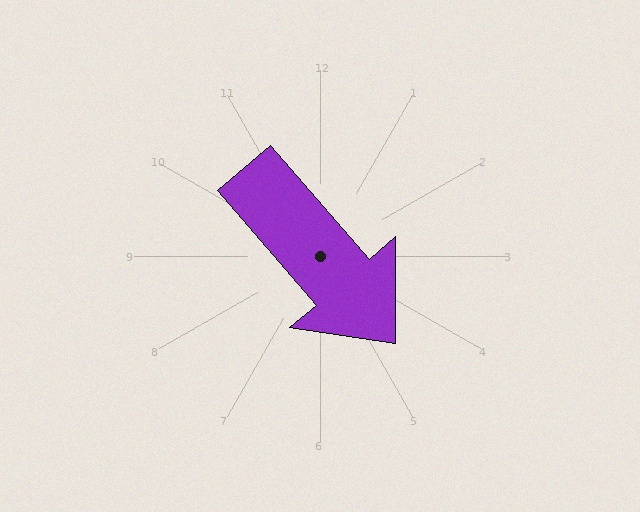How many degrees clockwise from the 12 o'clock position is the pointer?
Approximately 139 degrees.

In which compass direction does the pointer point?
Southeast.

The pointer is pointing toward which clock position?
Roughly 5 o'clock.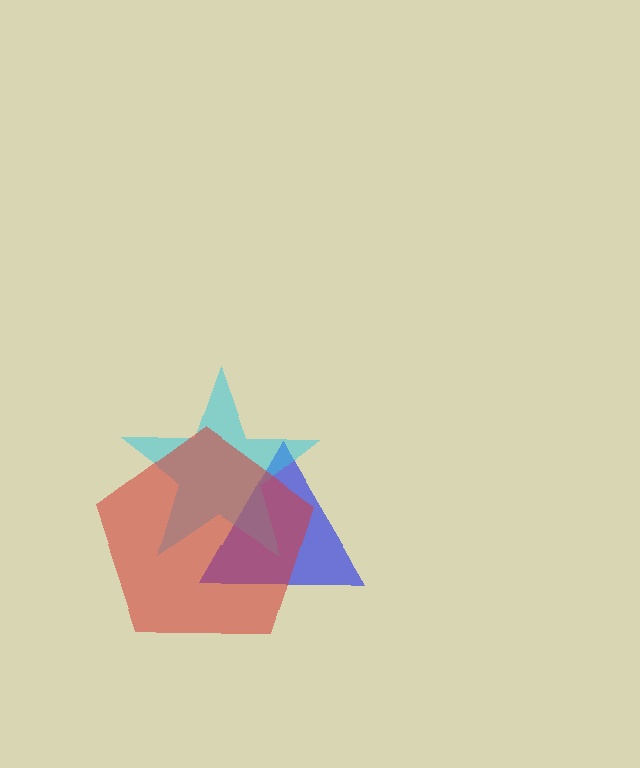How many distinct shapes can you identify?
There are 3 distinct shapes: a blue triangle, a cyan star, a red pentagon.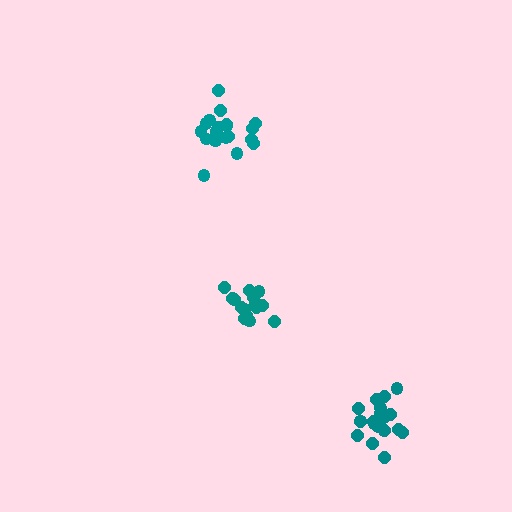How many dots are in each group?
Group 1: 19 dots, Group 2: 20 dots, Group 3: 15 dots (54 total).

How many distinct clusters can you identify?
There are 3 distinct clusters.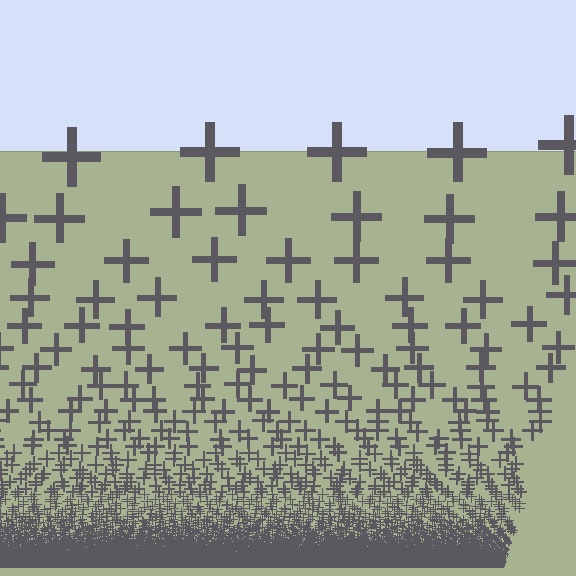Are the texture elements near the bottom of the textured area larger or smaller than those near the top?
Smaller. The gradient is inverted — elements near the bottom are smaller and denser.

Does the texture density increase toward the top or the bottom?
Density increases toward the bottom.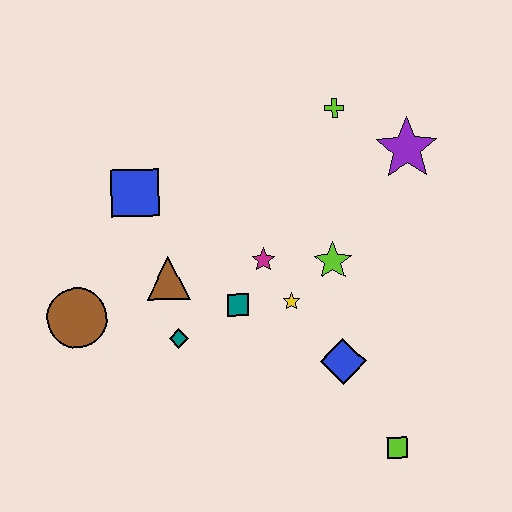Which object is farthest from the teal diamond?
The purple star is farthest from the teal diamond.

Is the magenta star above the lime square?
Yes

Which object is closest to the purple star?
The lime cross is closest to the purple star.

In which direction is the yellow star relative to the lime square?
The yellow star is above the lime square.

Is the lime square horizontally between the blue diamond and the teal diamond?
No